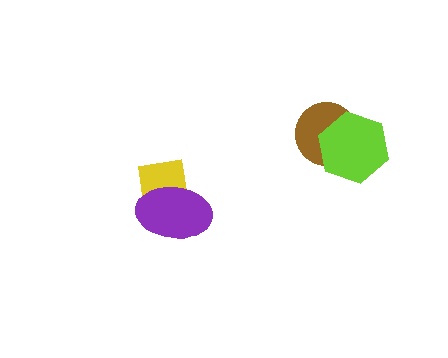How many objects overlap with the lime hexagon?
1 object overlaps with the lime hexagon.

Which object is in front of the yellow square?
The purple ellipse is in front of the yellow square.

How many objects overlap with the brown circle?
1 object overlaps with the brown circle.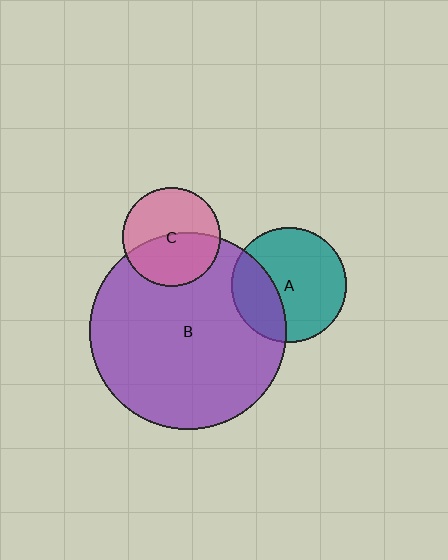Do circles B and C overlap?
Yes.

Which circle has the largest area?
Circle B (purple).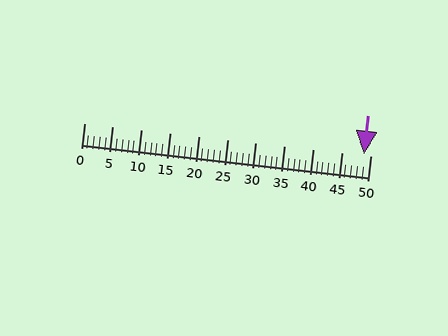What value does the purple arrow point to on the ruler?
The purple arrow points to approximately 49.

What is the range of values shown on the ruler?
The ruler shows values from 0 to 50.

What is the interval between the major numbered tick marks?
The major tick marks are spaced 5 units apart.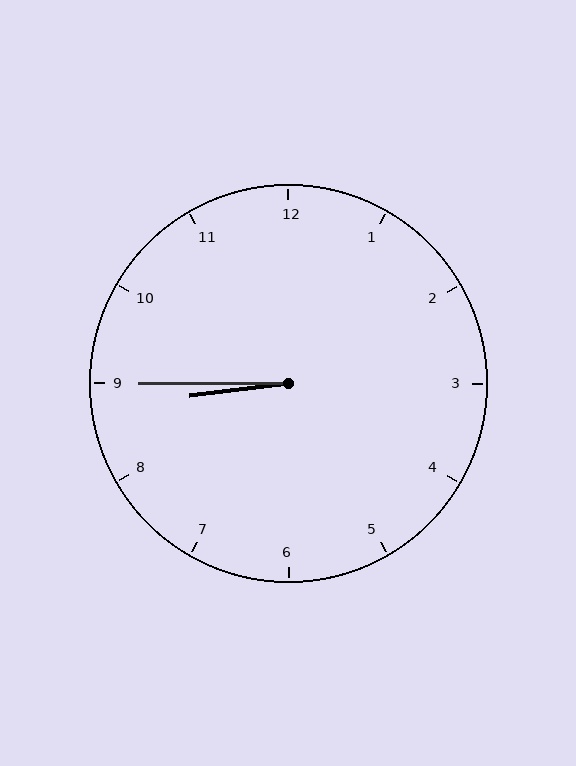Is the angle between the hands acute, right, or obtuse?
It is acute.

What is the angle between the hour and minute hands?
Approximately 8 degrees.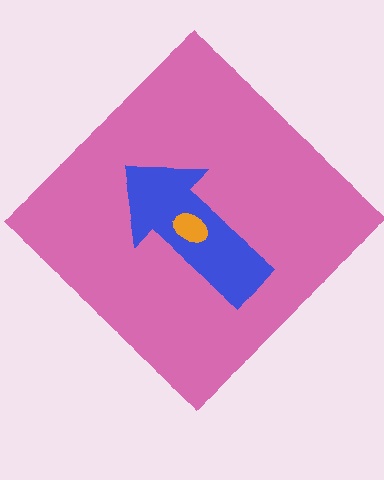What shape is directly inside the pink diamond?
The blue arrow.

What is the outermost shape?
The pink diamond.